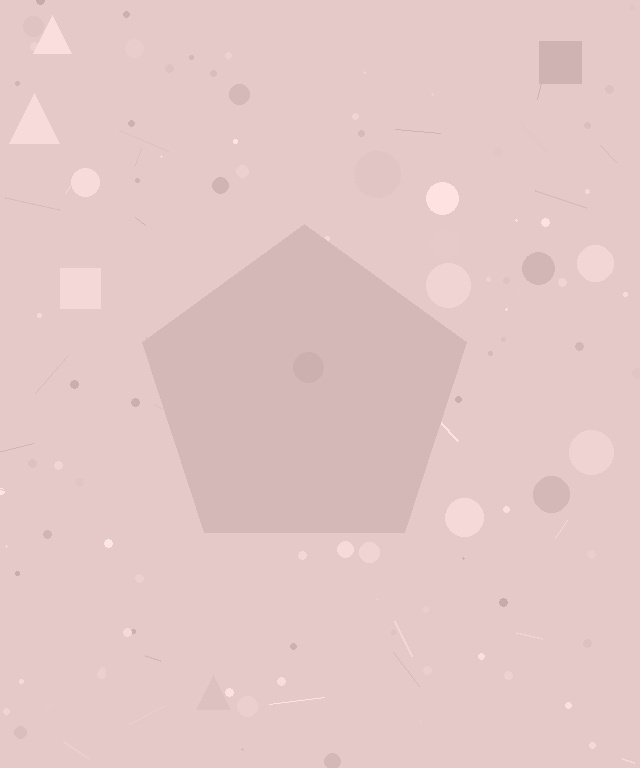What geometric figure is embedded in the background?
A pentagon is embedded in the background.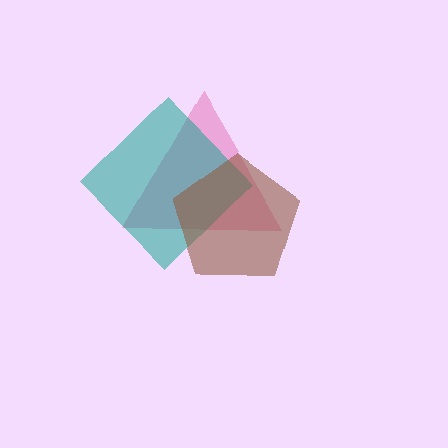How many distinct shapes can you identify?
There are 3 distinct shapes: a pink triangle, a teal diamond, a brown pentagon.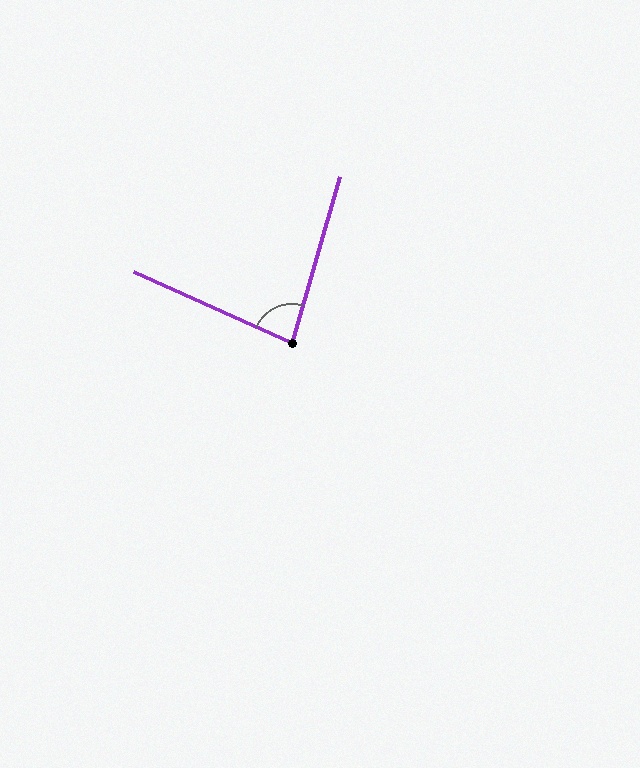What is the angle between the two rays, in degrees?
Approximately 82 degrees.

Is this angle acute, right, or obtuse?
It is acute.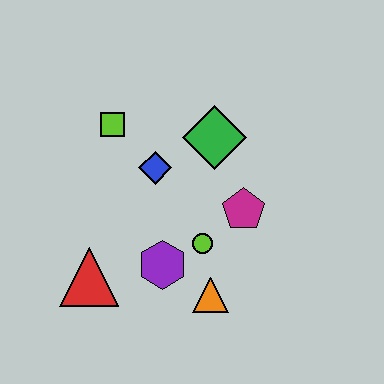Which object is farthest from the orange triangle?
The lime square is farthest from the orange triangle.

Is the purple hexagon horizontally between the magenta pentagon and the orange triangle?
No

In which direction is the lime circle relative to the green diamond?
The lime circle is below the green diamond.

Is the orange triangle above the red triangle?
No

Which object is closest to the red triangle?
The purple hexagon is closest to the red triangle.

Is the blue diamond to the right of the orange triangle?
No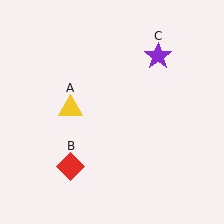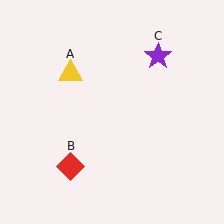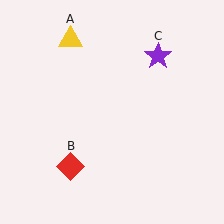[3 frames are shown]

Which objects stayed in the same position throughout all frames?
Red diamond (object B) and purple star (object C) remained stationary.